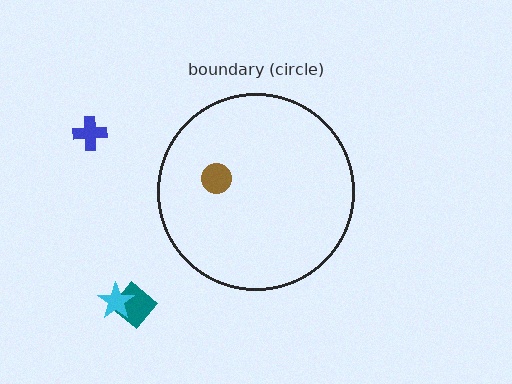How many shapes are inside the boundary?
1 inside, 3 outside.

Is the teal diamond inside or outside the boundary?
Outside.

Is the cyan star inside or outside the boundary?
Outside.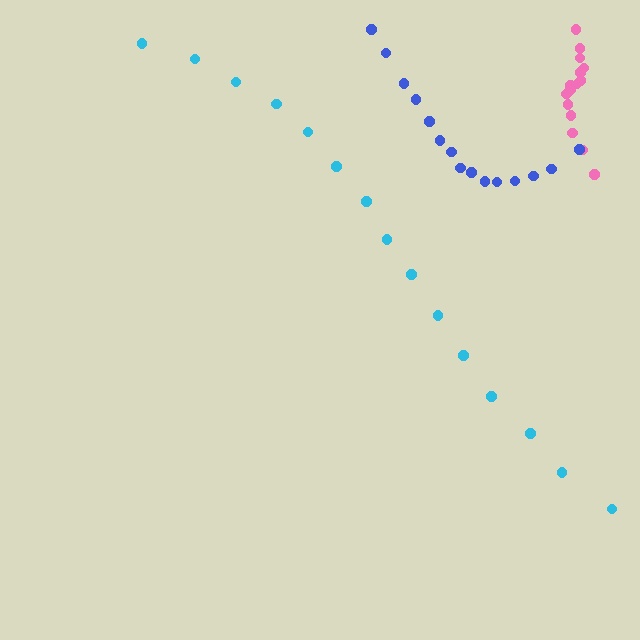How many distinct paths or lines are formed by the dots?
There are 3 distinct paths.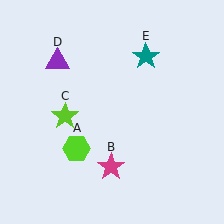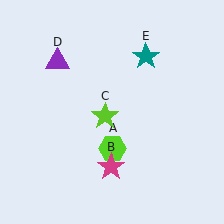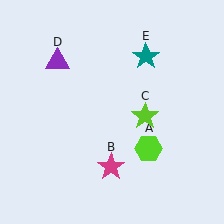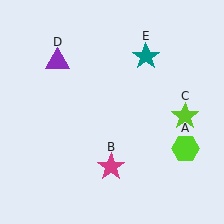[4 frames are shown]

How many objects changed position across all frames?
2 objects changed position: lime hexagon (object A), lime star (object C).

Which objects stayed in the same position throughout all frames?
Magenta star (object B) and purple triangle (object D) and teal star (object E) remained stationary.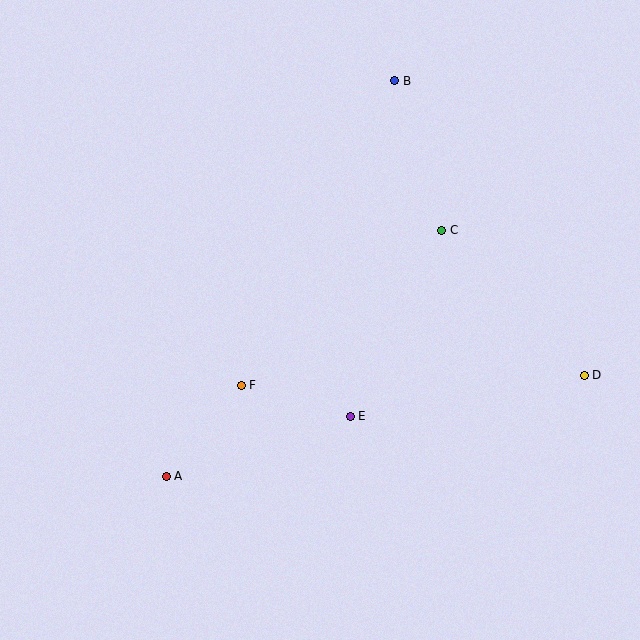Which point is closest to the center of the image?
Point E at (350, 416) is closest to the center.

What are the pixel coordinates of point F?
Point F is at (241, 385).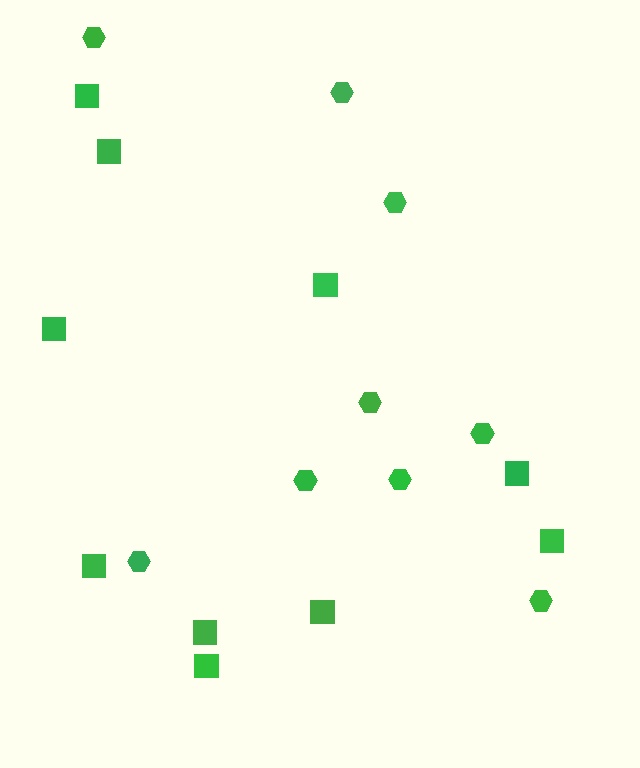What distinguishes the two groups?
There are 2 groups: one group of hexagons (9) and one group of squares (10).